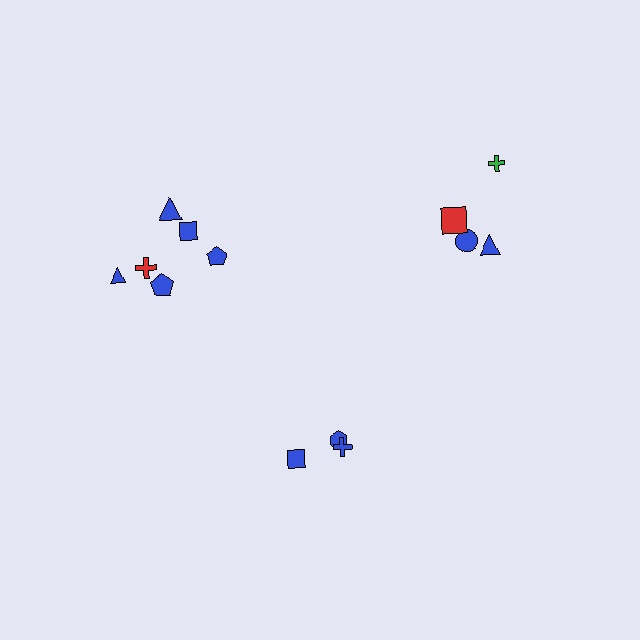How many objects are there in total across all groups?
There are 13 objects.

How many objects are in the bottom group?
There are 3 objects.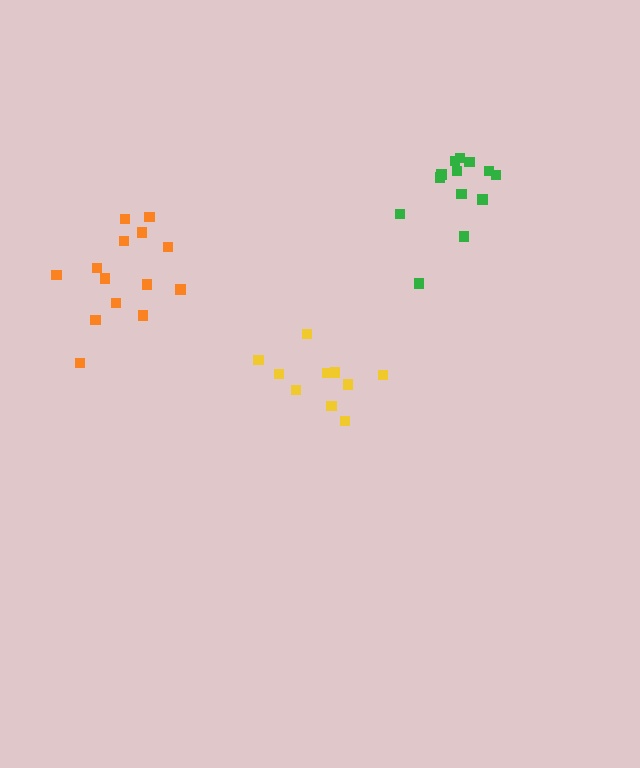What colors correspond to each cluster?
The clusters are colored: orange, yellow, green.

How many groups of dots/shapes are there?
There are 3 groups.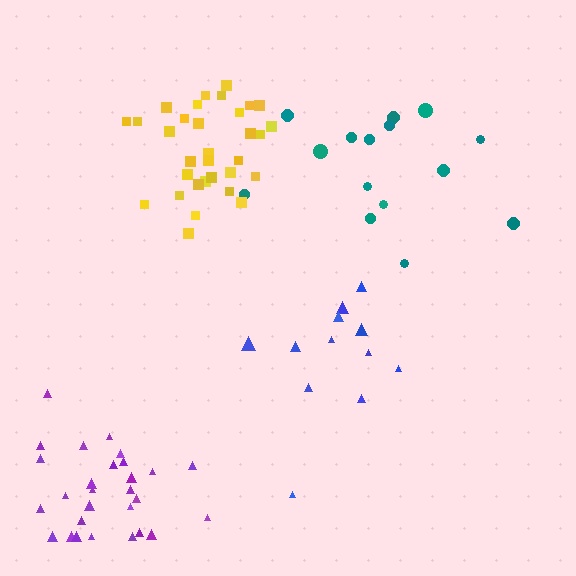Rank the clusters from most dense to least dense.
yellow, purple, teal, blue.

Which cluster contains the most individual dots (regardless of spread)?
Yellow (32).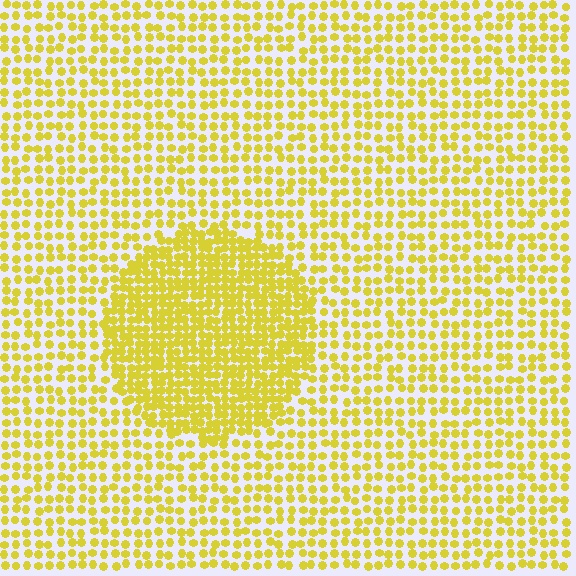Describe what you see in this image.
The image contains small yellow elements arranged at two different densities. A circle-shaped region is visible where the elements are more densely packed than the surrounding area.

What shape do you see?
I see a circle.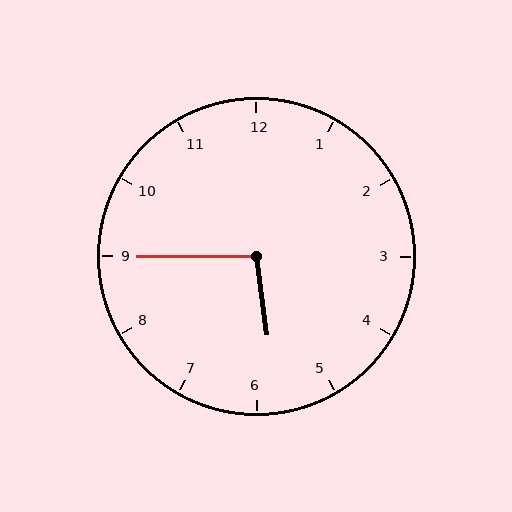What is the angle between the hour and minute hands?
Approximately 98 degrees.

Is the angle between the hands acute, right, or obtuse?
It is obtuse.